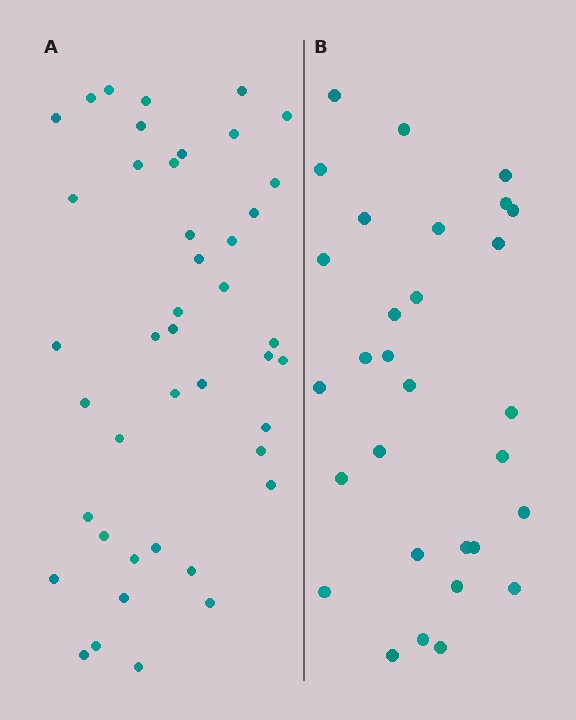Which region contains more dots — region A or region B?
Region A (the left region) has more dots.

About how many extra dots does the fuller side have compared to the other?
Region A has approximately 15 more dots than region B.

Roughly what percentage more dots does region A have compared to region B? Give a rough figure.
About 45% more.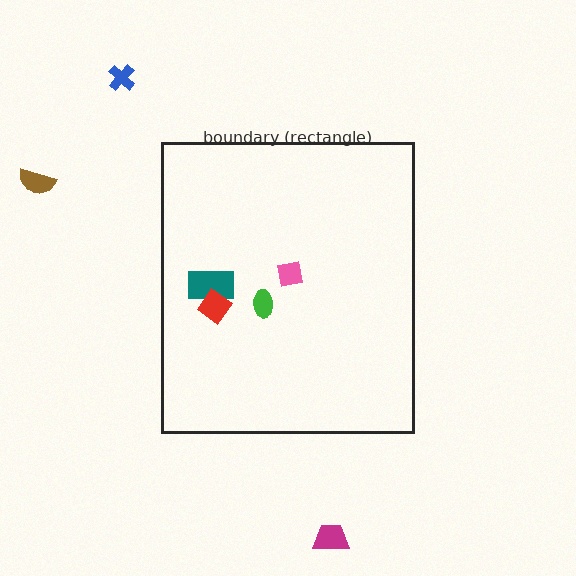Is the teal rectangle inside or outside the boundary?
Inside.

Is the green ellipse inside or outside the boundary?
Inside.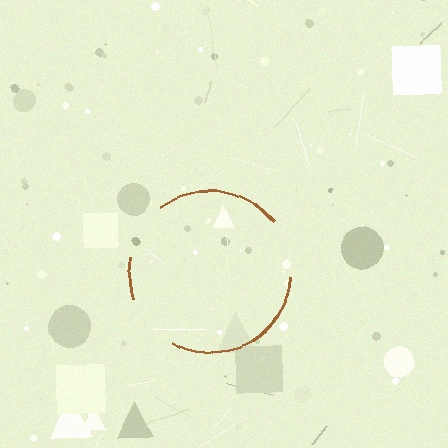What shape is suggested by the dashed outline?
The dashed outline suggests a circle.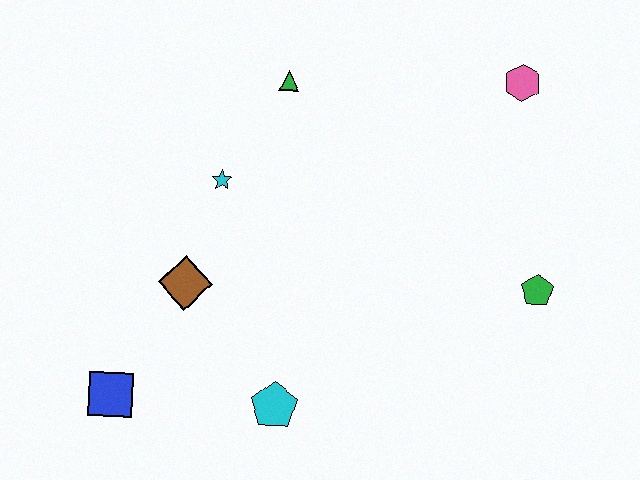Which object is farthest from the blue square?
The pink hexagon is farthest from the blue square.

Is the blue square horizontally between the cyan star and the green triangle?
No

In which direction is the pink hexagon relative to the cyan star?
The pink hexagon is to the right of the cyan star.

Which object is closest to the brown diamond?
The cyan star is closest to the brown diamond.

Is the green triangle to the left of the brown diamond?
No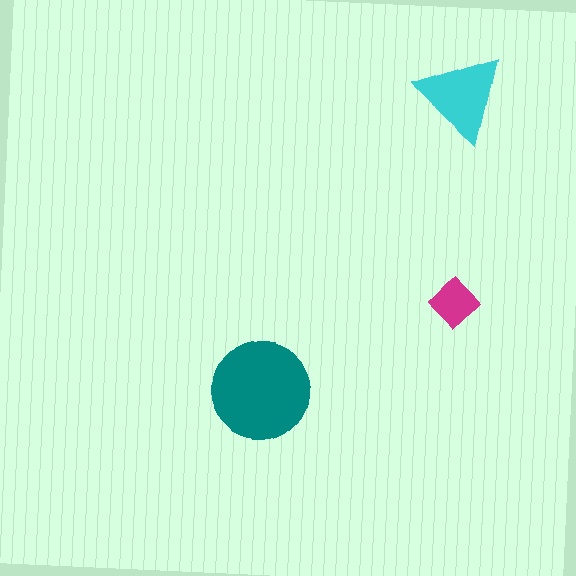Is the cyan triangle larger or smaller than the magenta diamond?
Larger.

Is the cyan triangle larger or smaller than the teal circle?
Smaller.